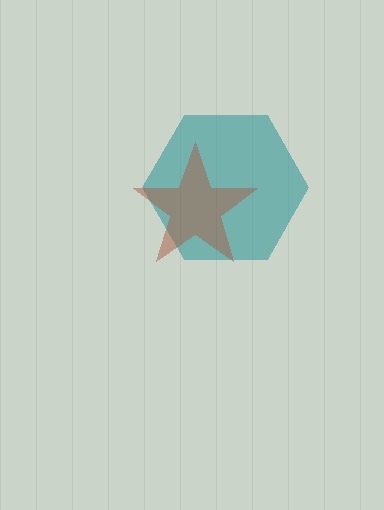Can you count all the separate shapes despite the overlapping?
Yes, there are 2 separate shapes.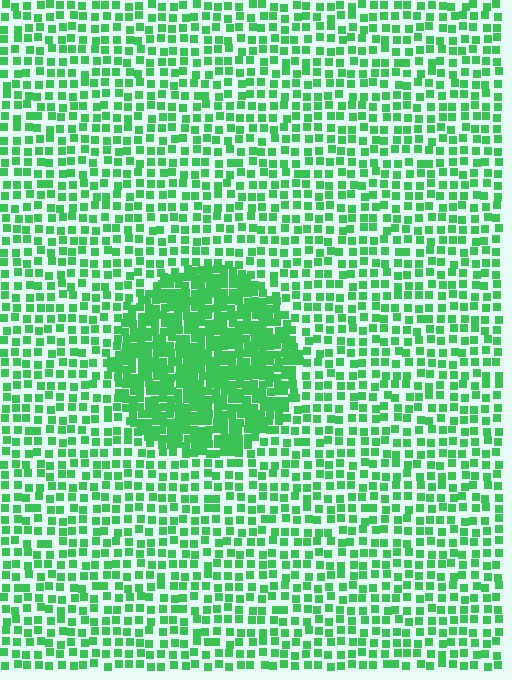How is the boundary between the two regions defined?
The boundary is defined by a change in element density (approximately 2.2x ratio). All elements are the same color, size, and shape.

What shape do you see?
I see a circle.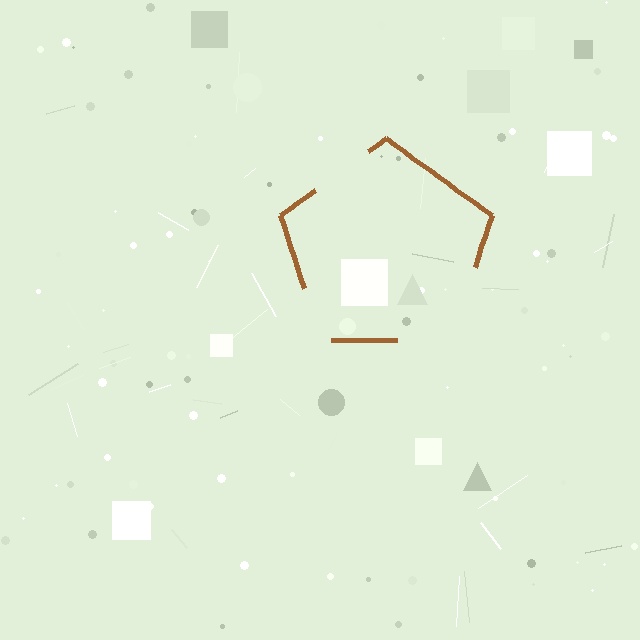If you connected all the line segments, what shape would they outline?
They would outline a pentagon.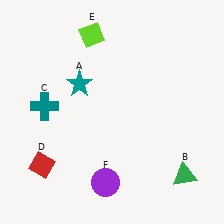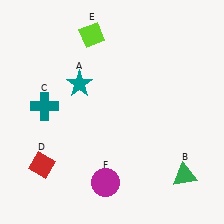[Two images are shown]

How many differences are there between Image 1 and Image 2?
There is 1 difference between the two images.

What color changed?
The circle (F) changed from purple in Image 1 to magenta in Image 2.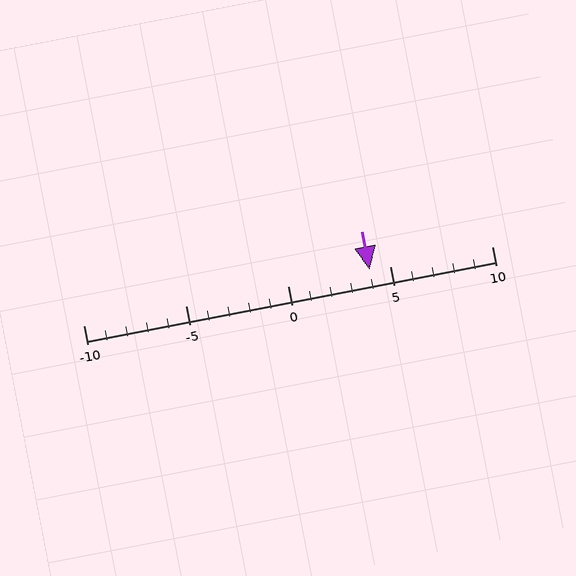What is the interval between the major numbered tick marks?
The major tick marks are spaced 5 units apart.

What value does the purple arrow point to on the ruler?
The purple arrow points to approximately 4.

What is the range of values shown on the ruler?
The ruler shows values from -10 to 10.